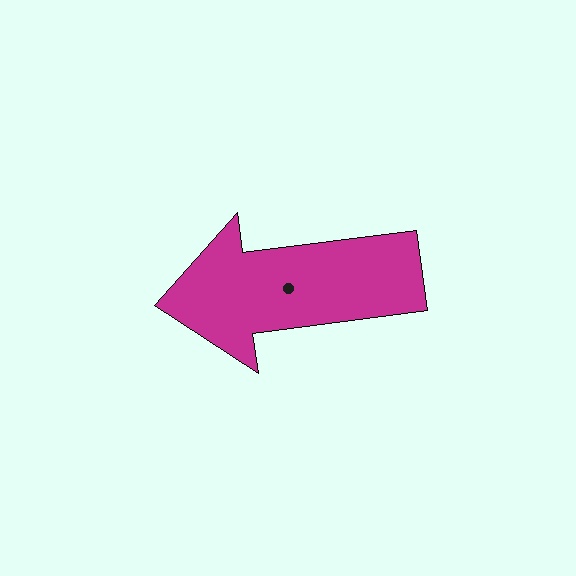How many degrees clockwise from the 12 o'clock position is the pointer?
Approximately 263 degrees.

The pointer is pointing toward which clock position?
Roughly 9 o'clock.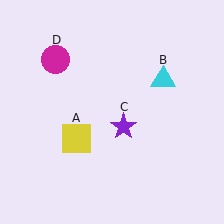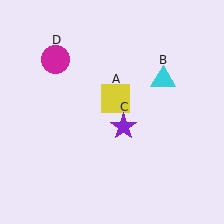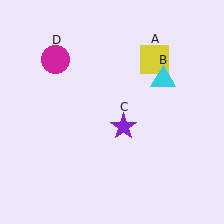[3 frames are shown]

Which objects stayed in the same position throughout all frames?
Cyan triangle (object B) and purple star (object C) and magenta circle (object D) remained stationary.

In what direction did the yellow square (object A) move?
The yellow square (object A) moved up and to the right.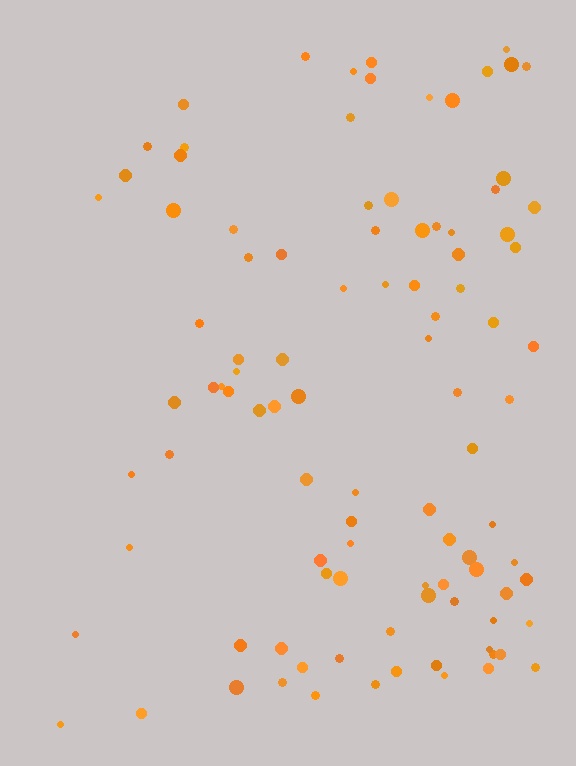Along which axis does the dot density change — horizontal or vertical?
Horizontal.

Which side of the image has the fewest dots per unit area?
The left.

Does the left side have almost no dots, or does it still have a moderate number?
Still a moderate number, just noticeably fewer than the right.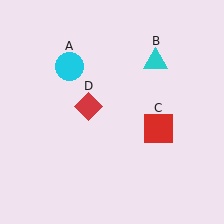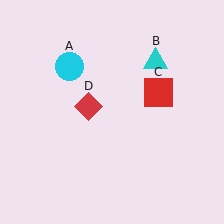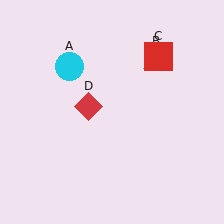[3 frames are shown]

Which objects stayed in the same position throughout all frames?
Cyan circle (object A) and cyan triangle (object B) and red diamond (object D) remained stationary.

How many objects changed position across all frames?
1 object changed position: red square (object C).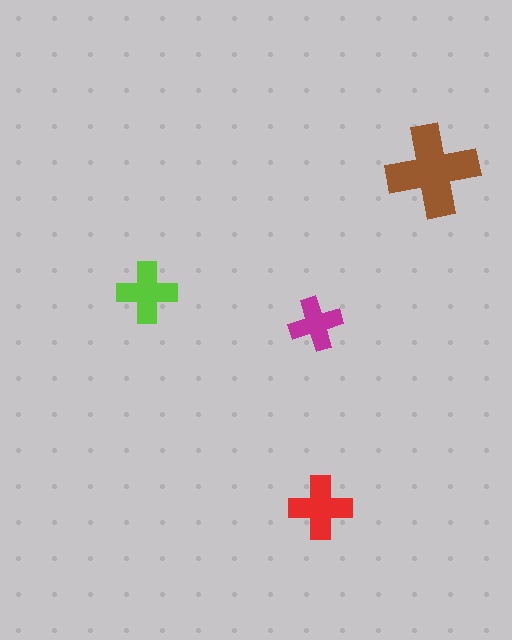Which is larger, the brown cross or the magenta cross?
The brown one.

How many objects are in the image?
There are 4 objects in the image.